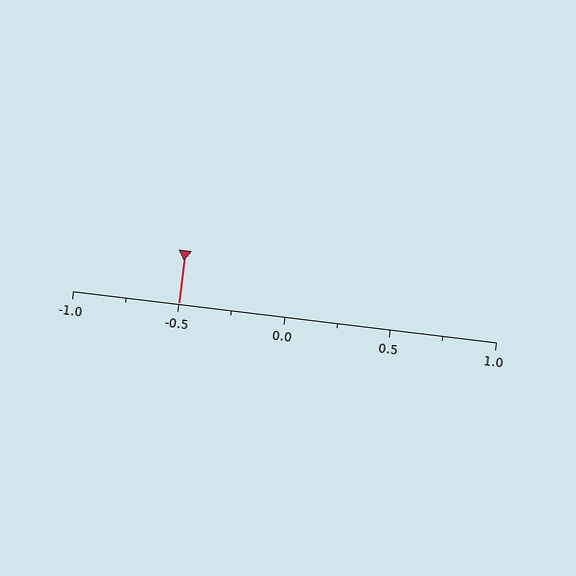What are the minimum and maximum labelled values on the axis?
The axis runs from -1.0 to 1.0.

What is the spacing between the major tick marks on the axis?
The major ticks are spaced 0.5 apart.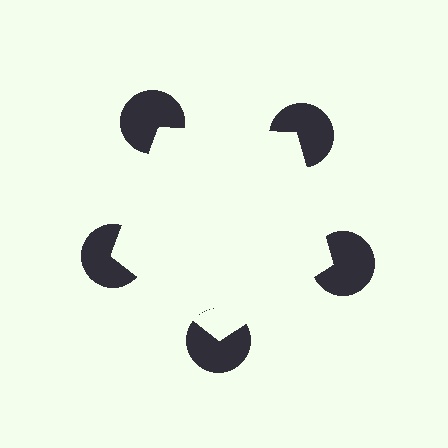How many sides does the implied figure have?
5 sides.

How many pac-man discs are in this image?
There are 5 — one at each vertex of the illusory pentagon.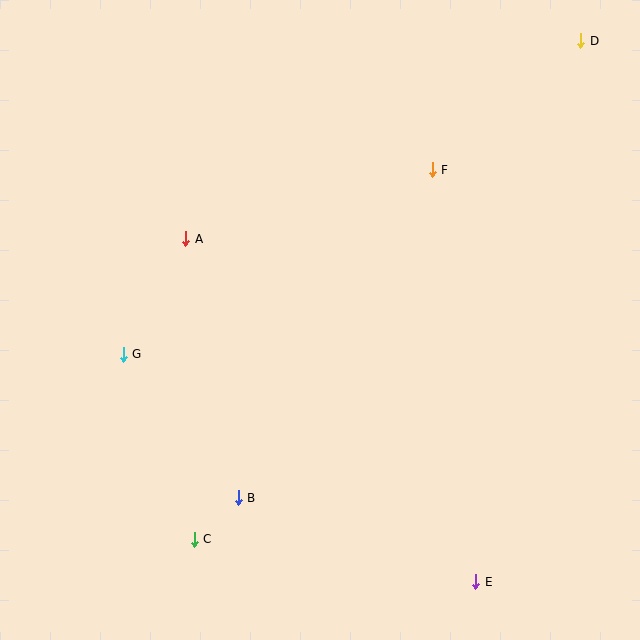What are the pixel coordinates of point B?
Point B is at (238, 498).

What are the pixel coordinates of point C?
Point C is at (194, 539).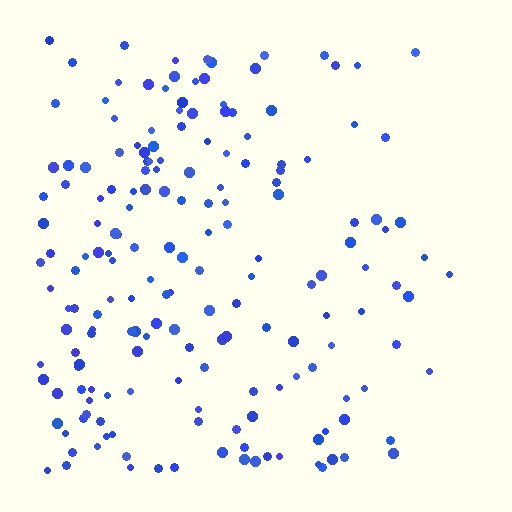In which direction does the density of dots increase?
From right to left, with the left side densest.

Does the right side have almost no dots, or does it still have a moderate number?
Still a moderate number, just noticeably fewer than the left.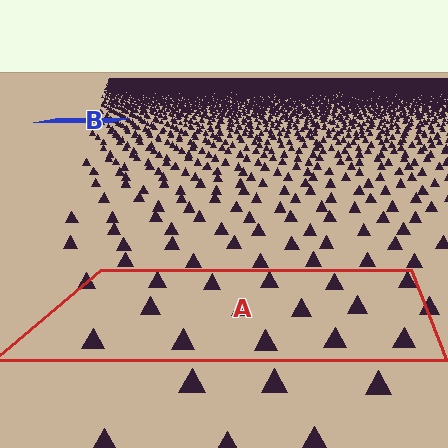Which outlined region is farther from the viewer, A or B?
Region B is farther from the viewer — the texture elements inside it appear smaller and more densely packed.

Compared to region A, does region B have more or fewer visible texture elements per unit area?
Region B has more texture elements per unit area — they are packed more densely because it is farther away.